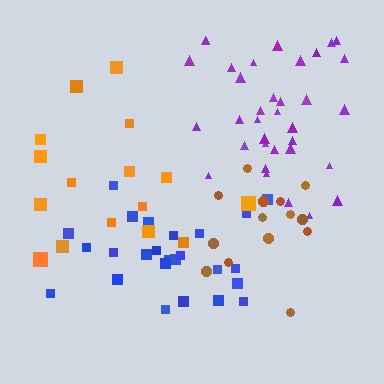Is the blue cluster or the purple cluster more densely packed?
Purple.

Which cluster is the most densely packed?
Purple.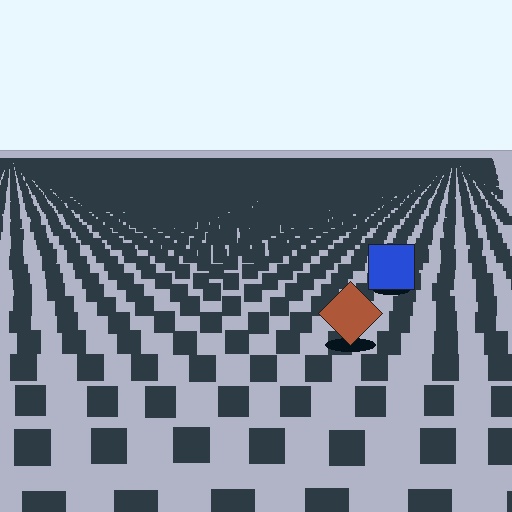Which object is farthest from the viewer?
The blue square is farthest from the viewer. It appears smaller and the ground texture around it is denser.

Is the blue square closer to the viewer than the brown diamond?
No. The brown diamond is closer — you can tell from the texture gradient: the ground texture is coarser near it.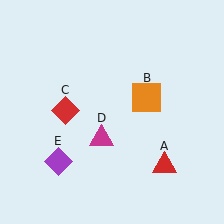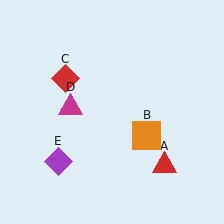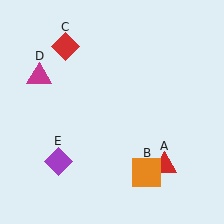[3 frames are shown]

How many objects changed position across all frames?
3 objects changed position: orange square (object B), red diamond (object C), magenta triangle (object D).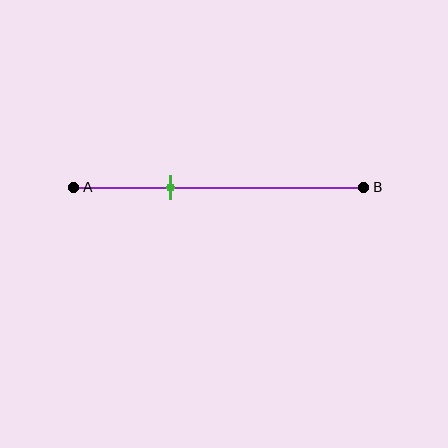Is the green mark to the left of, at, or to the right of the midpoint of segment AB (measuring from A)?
The green mark is to the left of the midpoint of segment AB.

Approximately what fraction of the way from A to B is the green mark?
The green mark is approximately 35% of the way from A to B.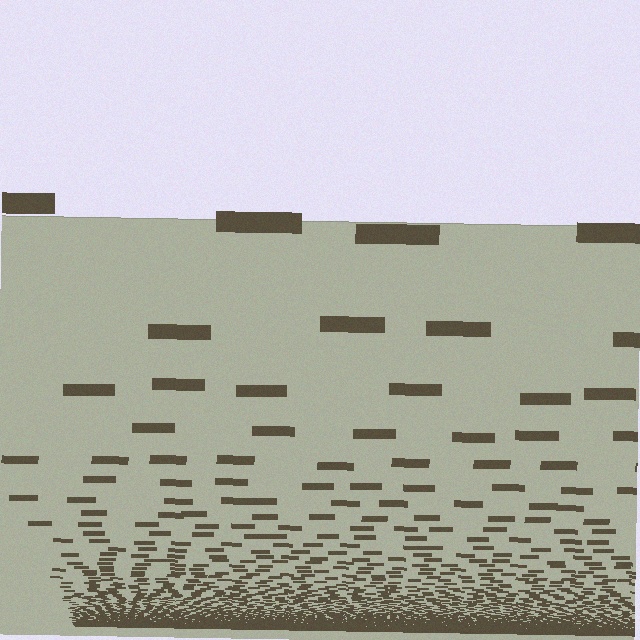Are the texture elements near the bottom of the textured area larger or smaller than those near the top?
Smaller. The gradient is inverted — elements near the bottom are smaller and denser.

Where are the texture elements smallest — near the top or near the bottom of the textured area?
Near the bottom.